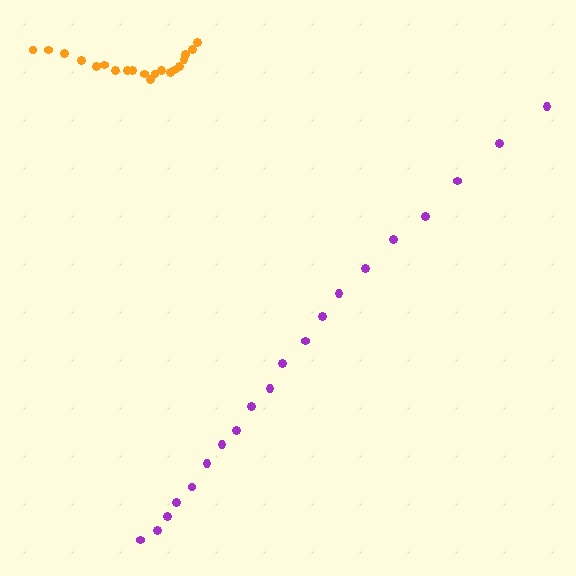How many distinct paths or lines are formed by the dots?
There are 2 distinct paths.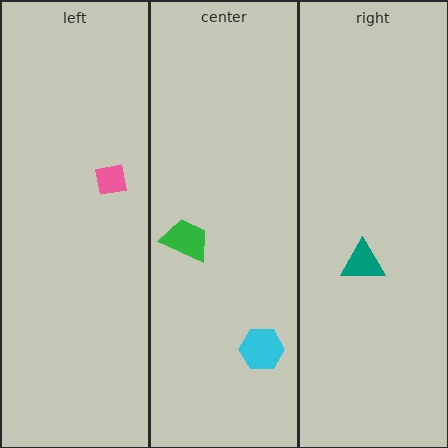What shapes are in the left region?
The pink square.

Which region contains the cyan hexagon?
The center region.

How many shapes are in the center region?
2.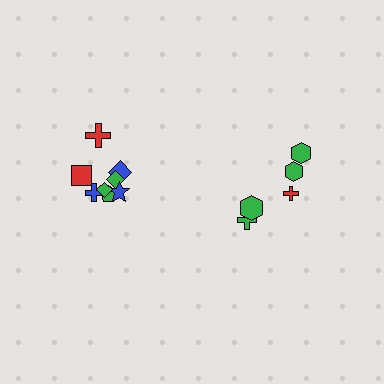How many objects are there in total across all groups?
There are 13 objects.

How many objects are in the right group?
There are 5 objects.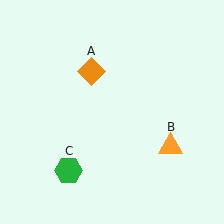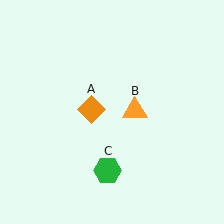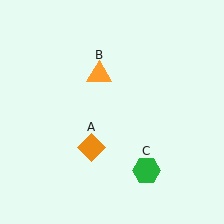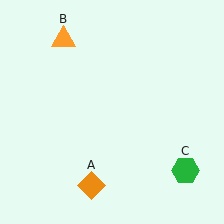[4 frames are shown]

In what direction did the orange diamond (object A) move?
The orange diamond (object A) moved down.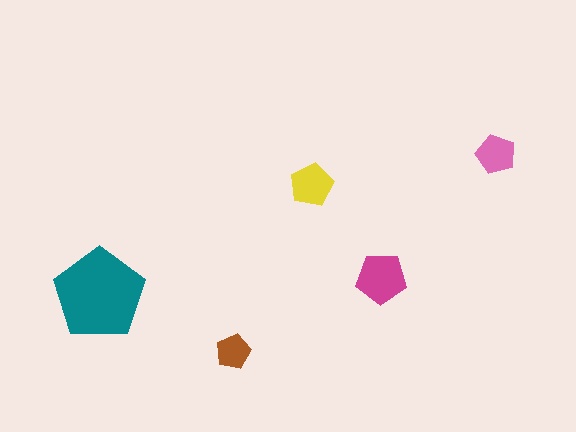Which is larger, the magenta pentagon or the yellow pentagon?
The magenta one.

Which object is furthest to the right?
The pink pentagon is rightmost.